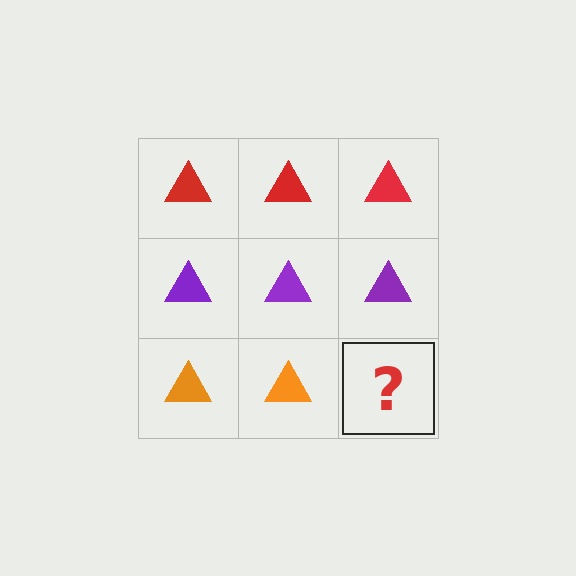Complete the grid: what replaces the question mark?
The question mark should be replaced with an orange triangle.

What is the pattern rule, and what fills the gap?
The rule is that each row has a consistent color. The gap should be filled with an orange triangle.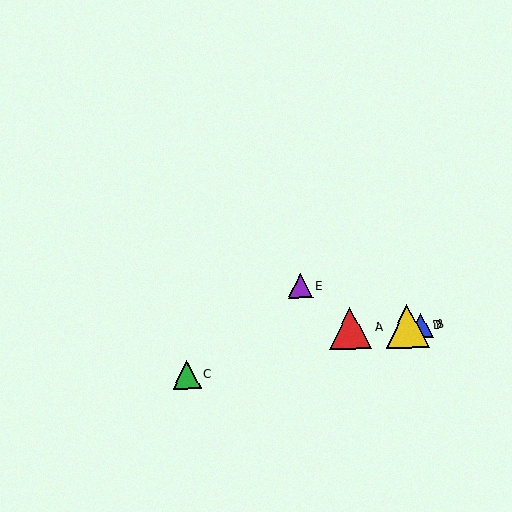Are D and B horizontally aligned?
Yes, both are at y≈326.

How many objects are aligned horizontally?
3 objects (A, B, D) are aligned horizontally.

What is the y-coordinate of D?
Object D is at y≈326.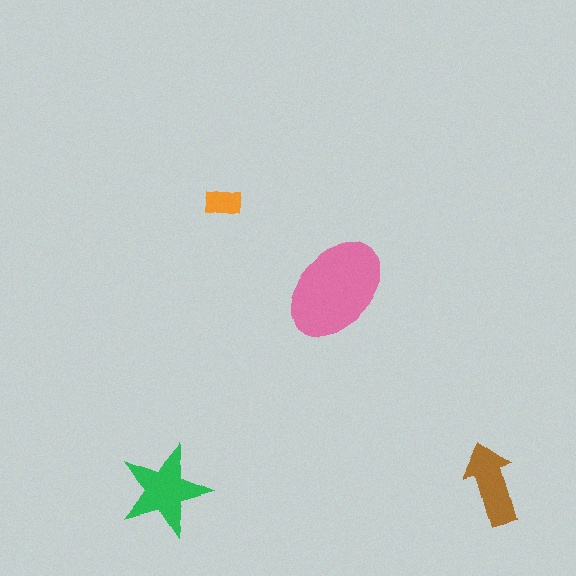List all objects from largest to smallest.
The pink ellipse, the green star, the brown arrow, the orange rectangle.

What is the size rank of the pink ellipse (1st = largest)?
1st.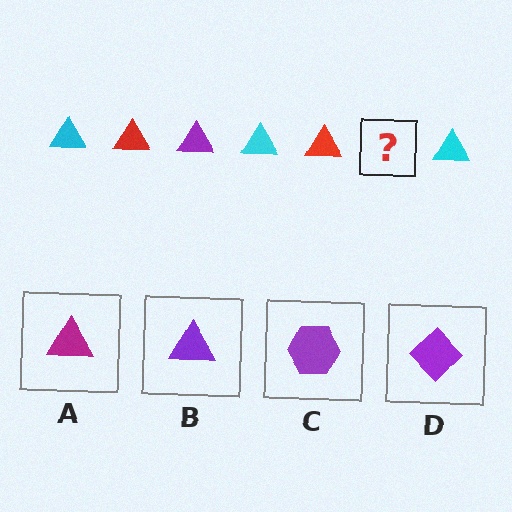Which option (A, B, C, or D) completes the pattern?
B.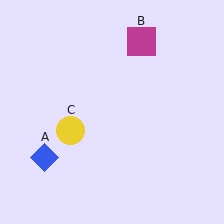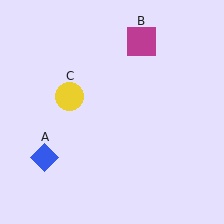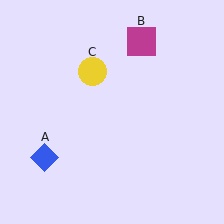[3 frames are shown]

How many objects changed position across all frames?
1 object changed position: yellow circle (object C).